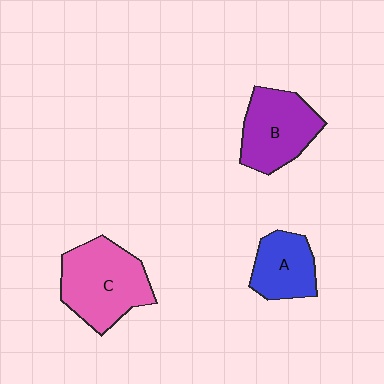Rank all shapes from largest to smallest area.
From largest to smallest: C (pink), B (purple), A (blue).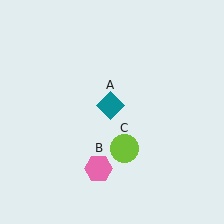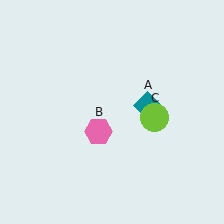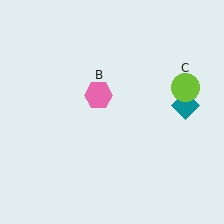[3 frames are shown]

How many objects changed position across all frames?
3 objects changed position: teal diamond (object A), pink hexagon (object B), lime circle (object C).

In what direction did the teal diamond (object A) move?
The teal diamond (object A) moved right.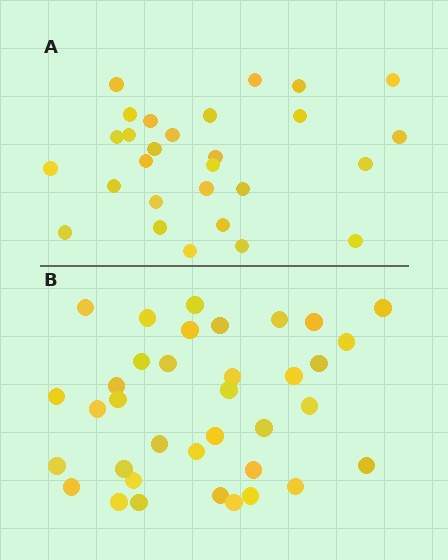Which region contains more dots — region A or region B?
Region B (the bottom region) has more dots.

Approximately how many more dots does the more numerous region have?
Region B has roughly 8 or so more dots than region A.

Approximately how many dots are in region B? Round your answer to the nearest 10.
About 40 dots. (The exact count is 36, which rounds to 40.)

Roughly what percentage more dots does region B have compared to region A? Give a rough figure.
About 30% more.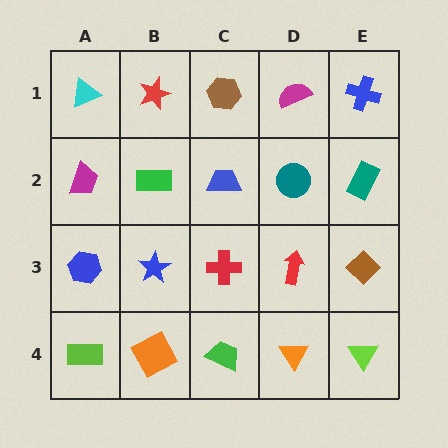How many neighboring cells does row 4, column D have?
3.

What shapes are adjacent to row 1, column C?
A blue trapezoid (row 2, column C), a red star (row 1, column B), a magenta semicircle (row 1, column D).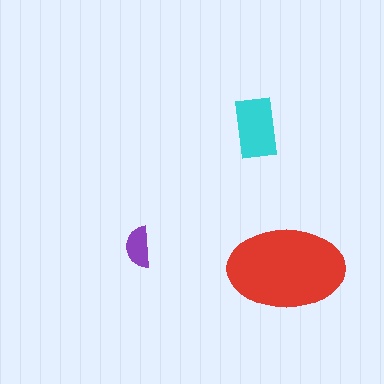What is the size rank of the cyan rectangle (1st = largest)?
2nd.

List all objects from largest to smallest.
The red ellipse, the cyan rectangle, the purple semicircle.